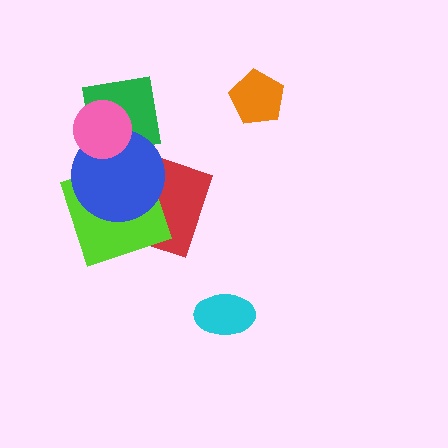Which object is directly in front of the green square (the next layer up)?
The blue circle is directly in front of the green square.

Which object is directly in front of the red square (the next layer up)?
The lime square is directly in front of the red square.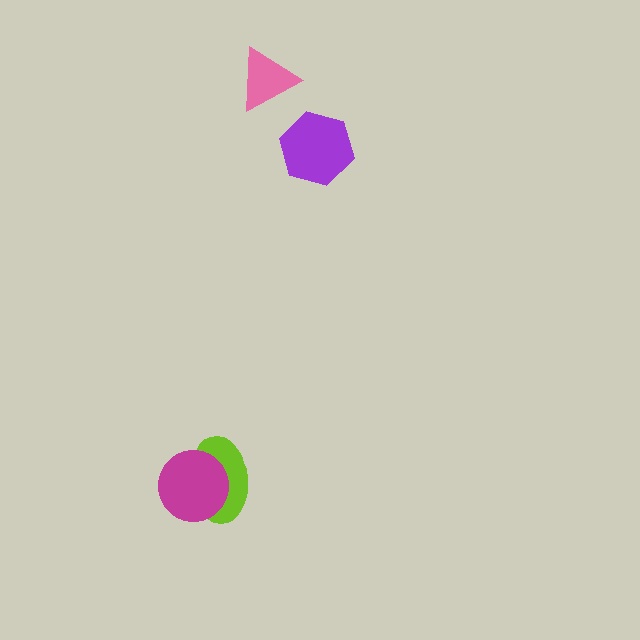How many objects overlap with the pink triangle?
0 objects overlap with the pink triangle.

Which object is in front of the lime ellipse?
The magenta circle is in front of the lime ellipse.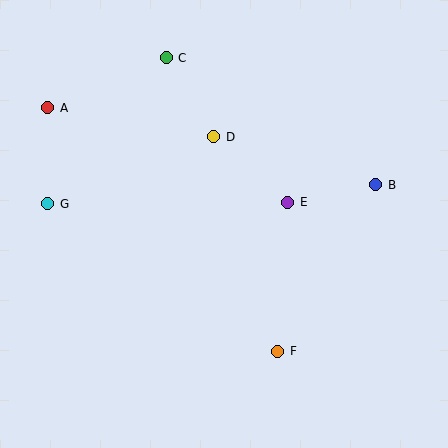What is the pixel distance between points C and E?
The distance between C and E is 189 pixels.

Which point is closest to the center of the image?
Point E at (288, 202) is closest to the center.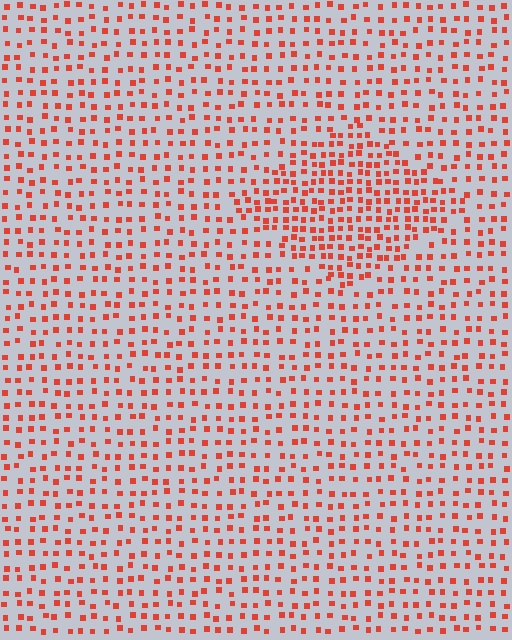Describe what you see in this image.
The image contains small red elements arranged at two different densities. A diamond-shaped region is visible where the elements are more densely packed than the surrounding area.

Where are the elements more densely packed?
The elements are more densely packed inside the diamond boundary.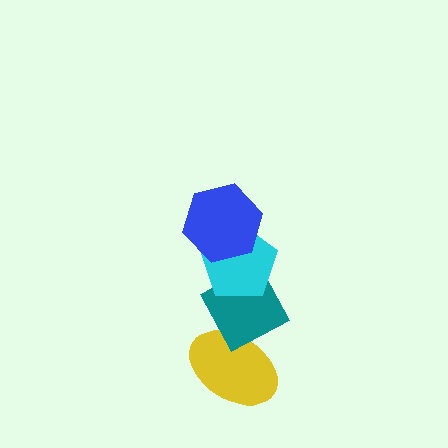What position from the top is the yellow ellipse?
The yellow ellipse is 4th from the top.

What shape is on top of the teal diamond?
The cyan pentagon is on top of the teal diamond.